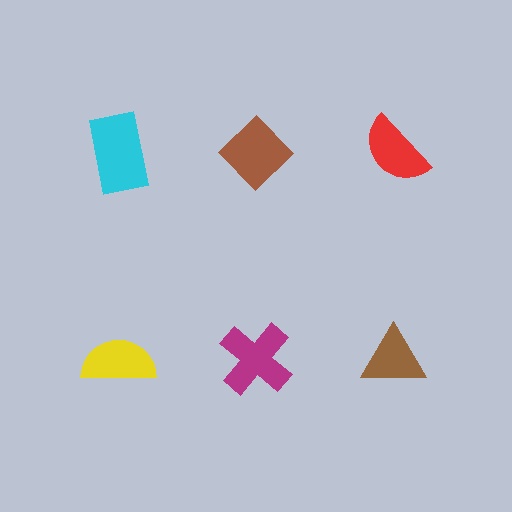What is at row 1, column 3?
A red semicircle.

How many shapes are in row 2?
3 shapes.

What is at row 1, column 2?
A brown diamond.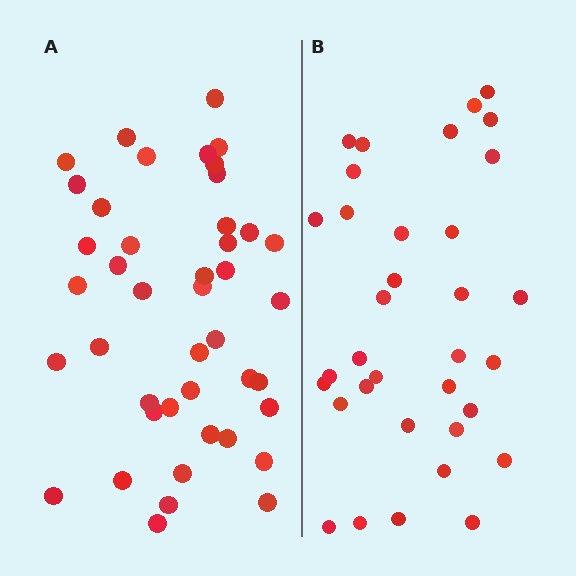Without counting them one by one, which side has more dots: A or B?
Region A (the left region) has more dots.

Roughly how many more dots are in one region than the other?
Region A has roughly 8 or so more dots than region B.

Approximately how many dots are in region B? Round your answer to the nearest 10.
About 30 dots. (The exact count is 34, which rounds to 30.)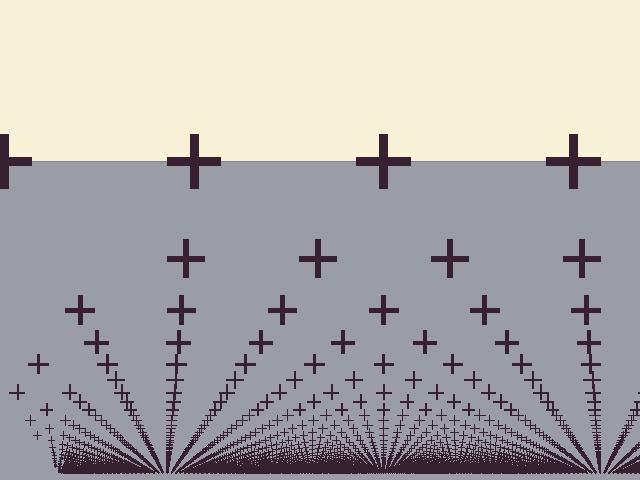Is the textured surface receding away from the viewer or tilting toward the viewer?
The surface appears to tilt toward the viewer. Texture elements get larger and sparser toward the top.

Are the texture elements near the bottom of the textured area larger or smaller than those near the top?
Smaller. The gradient is inverted — elements near the bottom are smaller and denser.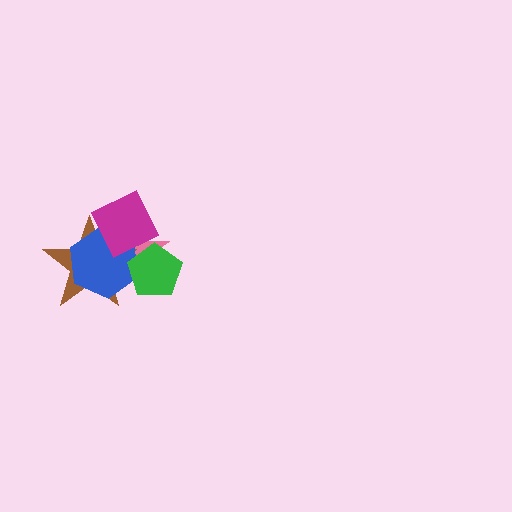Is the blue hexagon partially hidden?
Yes, it is partially covered by another shape.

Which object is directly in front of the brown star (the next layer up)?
The blue hexagon is directly in front of the brown star.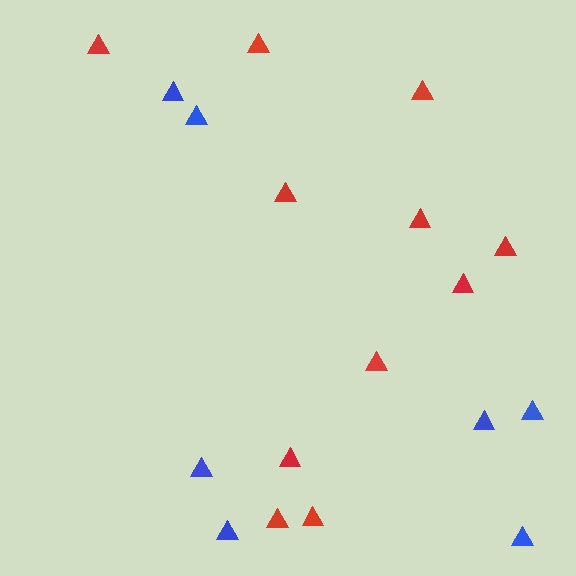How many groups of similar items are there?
There are 2 groups: one group of blue triangles (7) and one group of red triangles (11).